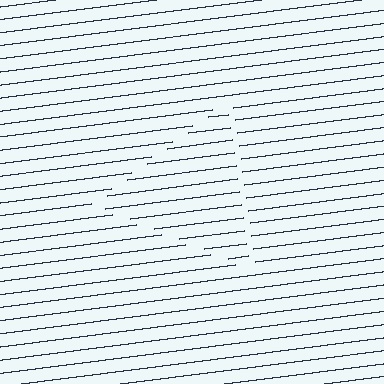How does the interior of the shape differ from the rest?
The interior of the shape contains the same grating, shifted by half a period — the contour is defined by the phase discontinuity where line-ends from the inner and outer gratings abut.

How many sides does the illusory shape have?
3 sides — the line-ends trace a triangle.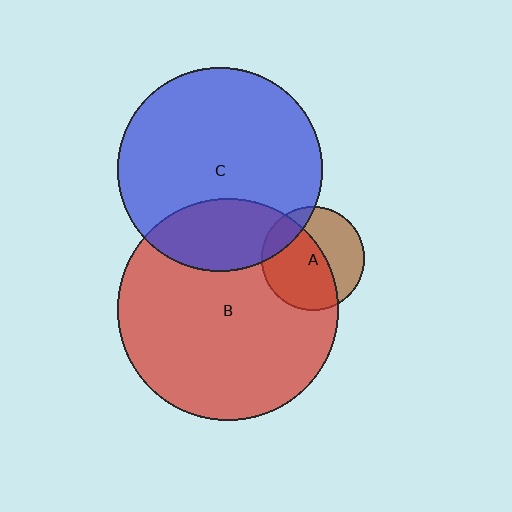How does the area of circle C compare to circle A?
Approximately 3.9 times.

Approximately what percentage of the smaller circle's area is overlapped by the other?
Approximately 15%.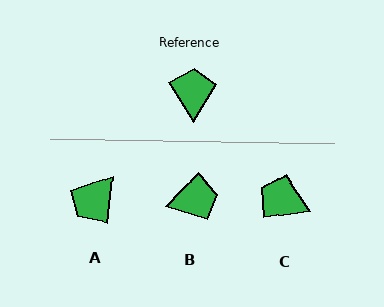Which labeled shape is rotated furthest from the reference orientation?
A, about 141 degrees away.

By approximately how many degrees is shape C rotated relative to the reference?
Approximately 66 degrees counter-clockwise.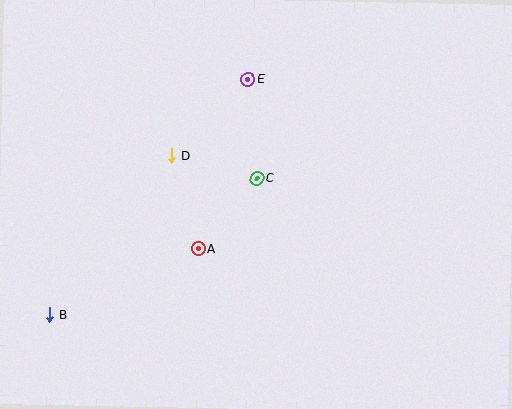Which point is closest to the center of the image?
Point C at (257, 178) is closest to the center.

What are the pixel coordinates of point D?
Point D is at (172, 156).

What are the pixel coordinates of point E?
Point E is at (248, 79).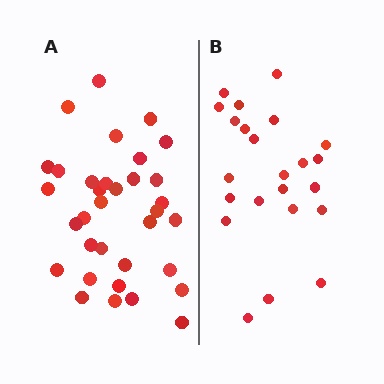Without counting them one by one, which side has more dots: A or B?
Region A (the left region) has more dots.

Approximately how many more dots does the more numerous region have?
Region A has roughly 12 or so more dots than region B.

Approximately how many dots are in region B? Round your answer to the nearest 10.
About 20 dots. (The exact count is 23, which rounds to 20.)